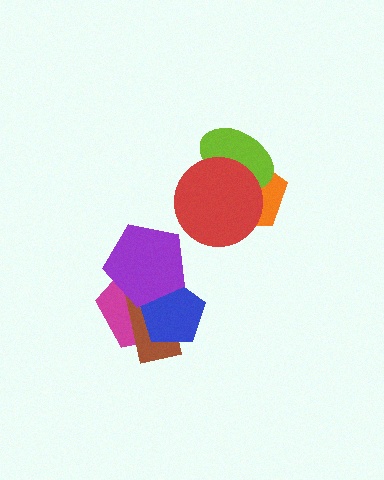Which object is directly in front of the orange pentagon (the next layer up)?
The lime ellipse is directly in front of the orange pentagon.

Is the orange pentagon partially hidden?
Yes, it is partially covered by another shape.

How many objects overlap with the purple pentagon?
3 objects overlap with the purple pentagon.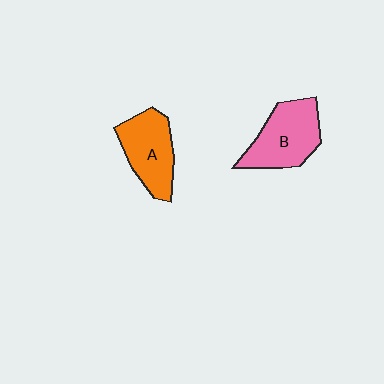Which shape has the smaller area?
Shape A (orange).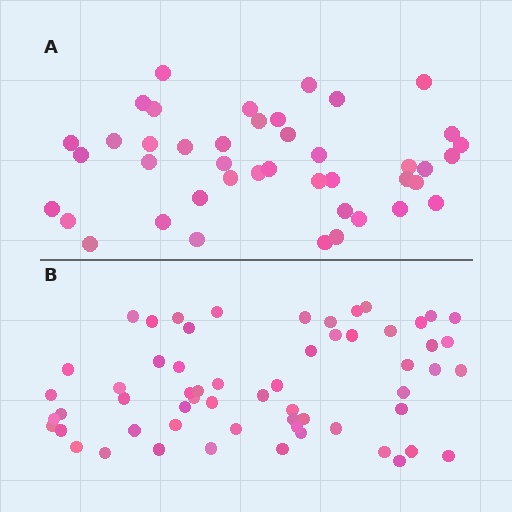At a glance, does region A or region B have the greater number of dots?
Region B (the bottom region) has more dots.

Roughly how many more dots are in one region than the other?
Region B has approximately 15 more dots than region A.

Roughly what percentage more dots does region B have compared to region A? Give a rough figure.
About 35% more.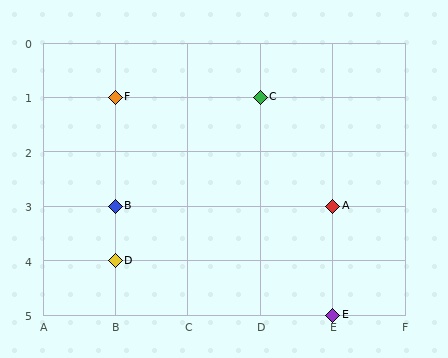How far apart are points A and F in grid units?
Points A and F are 3 columns and 2 rows apart (about 3.6 grid units diagonally).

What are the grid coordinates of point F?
Point F is at grid coordinates (B, 1).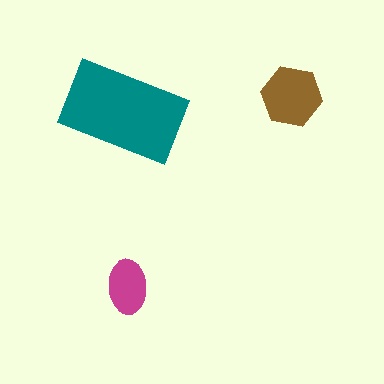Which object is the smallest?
The magenta ellipse.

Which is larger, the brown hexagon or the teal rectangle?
The teal rectangle.